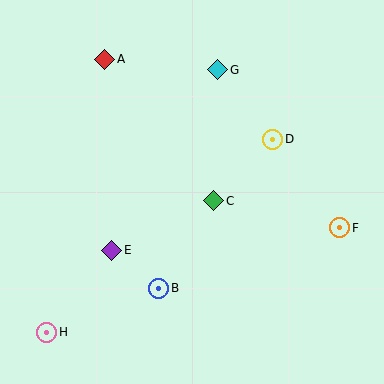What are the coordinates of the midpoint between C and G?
The midpoint between C and G is at (216, 135).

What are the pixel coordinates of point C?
Point C is at (214, 201).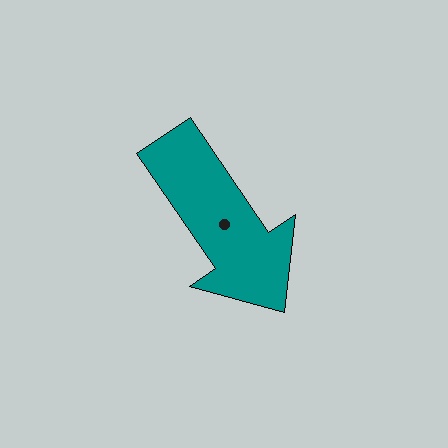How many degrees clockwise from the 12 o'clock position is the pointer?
Approximately 146 degrees.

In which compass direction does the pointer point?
Southeast.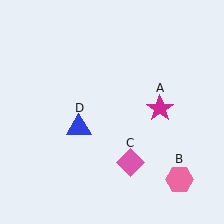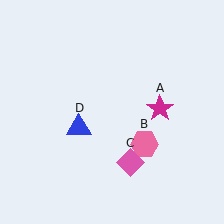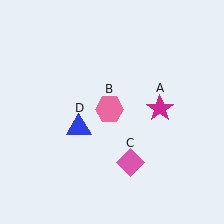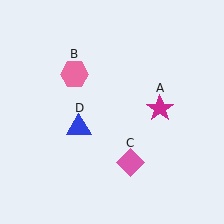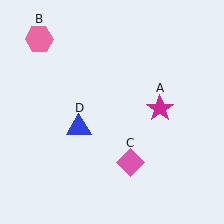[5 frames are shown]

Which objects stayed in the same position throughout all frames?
Magenta star (object A) and pink diamond (object C) and blue triangle (object D) remained stationary.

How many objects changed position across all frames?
1 object changed position: pink hexagon (object B).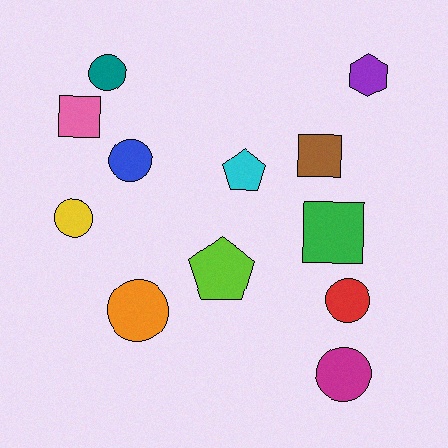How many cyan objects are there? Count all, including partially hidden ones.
There is 1 cyan object.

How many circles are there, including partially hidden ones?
There are 6 circles.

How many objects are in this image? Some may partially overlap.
There are 12 objects.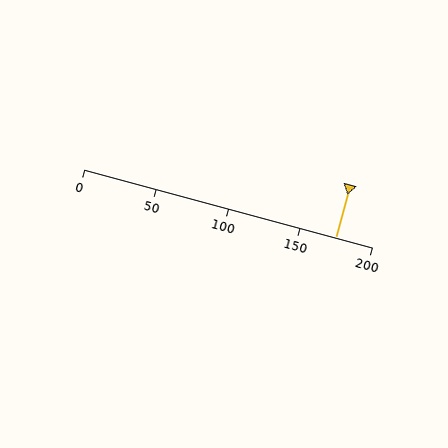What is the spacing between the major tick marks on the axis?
The major ticks are spaced 50 apart.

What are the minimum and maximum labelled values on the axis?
The axis runs from 0 to 200.